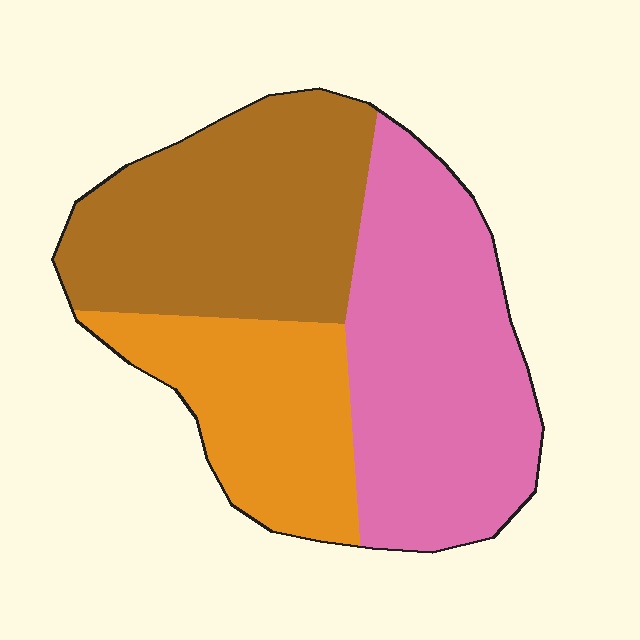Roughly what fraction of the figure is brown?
Brown takes up between a third and a half of the figure.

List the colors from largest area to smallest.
From largest to smallest: pink, brown, orange.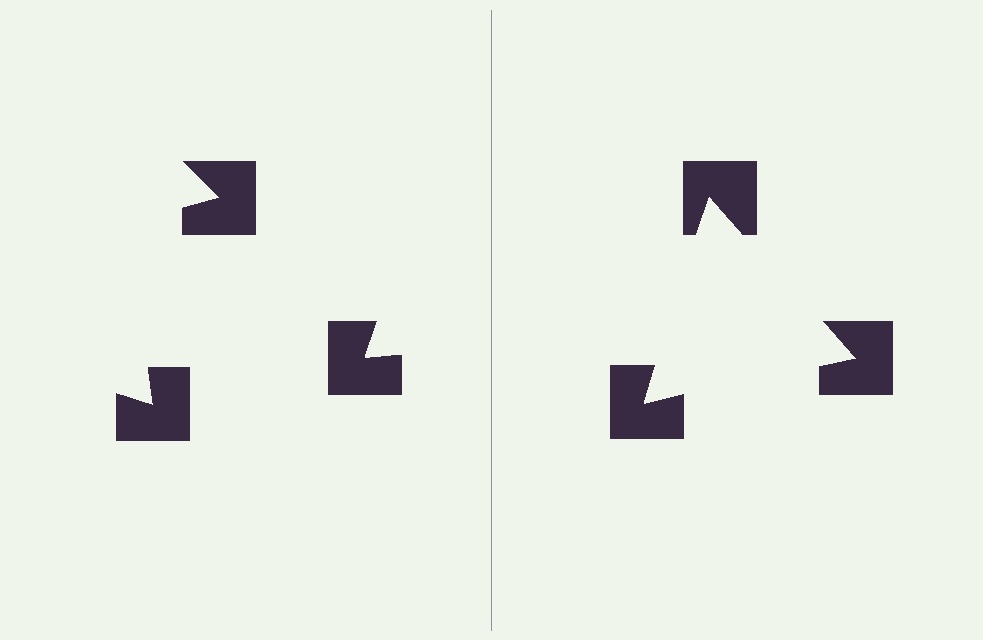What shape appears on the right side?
An illusory triangle.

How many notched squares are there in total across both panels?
6 — 3 on each side.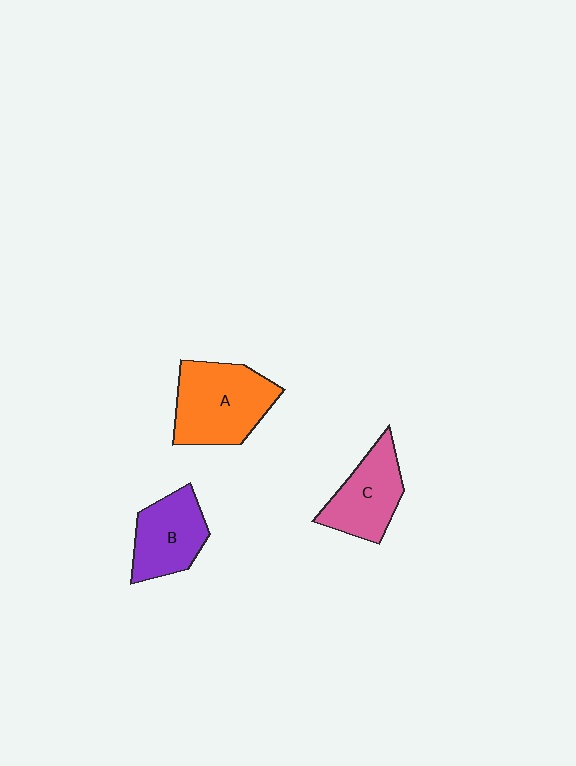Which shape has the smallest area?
Shape B (purple).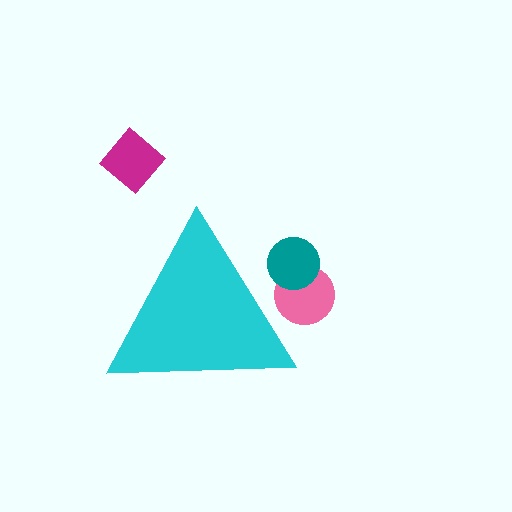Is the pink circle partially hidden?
Yes, the pink circle is partially hidden behind the cyan triangle.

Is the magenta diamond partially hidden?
No, the magenta diamond is fully visible.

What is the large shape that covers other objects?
A cyan triangle.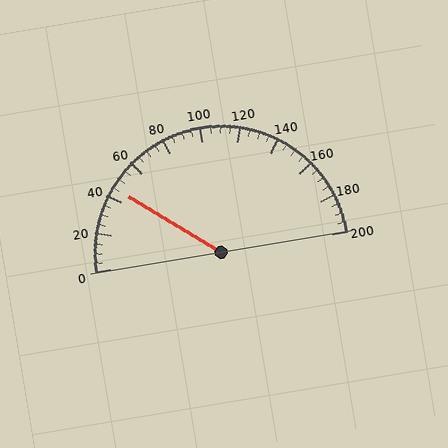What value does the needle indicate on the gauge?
The needle indicates approximately 45.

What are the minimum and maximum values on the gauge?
The gauge ranges from 0 to 200.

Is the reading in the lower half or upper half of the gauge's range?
The reading is in the lower half of the range (0 to 200).